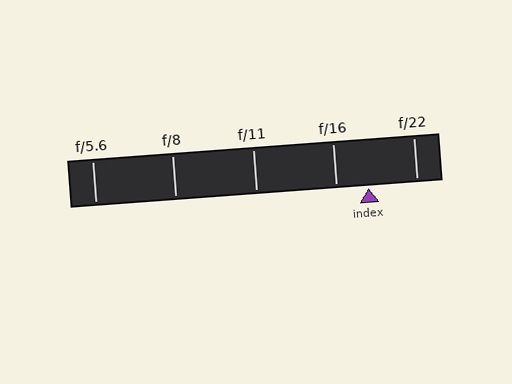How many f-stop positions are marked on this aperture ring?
There are 5 f-stop positions marked.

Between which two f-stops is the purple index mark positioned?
The index mark is between f/16 and f/22.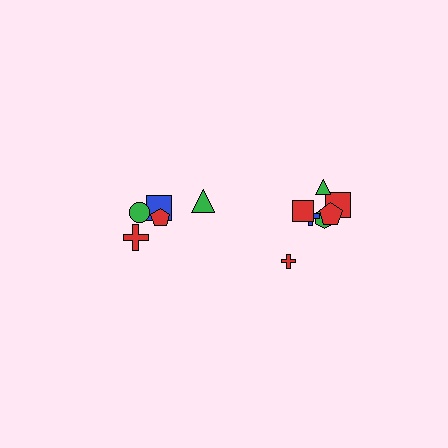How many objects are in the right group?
There are 7 objects.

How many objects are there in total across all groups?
There are 12 objects.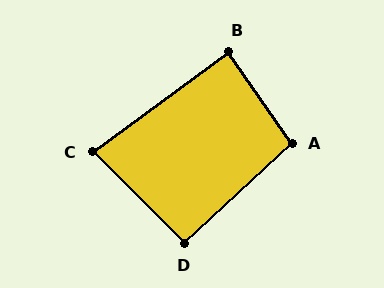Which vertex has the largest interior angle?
A, at approximately 99 degrees.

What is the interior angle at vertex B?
Approximately 88 degrees (approximately right).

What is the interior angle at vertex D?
Approximately 92 degrees (approximately right).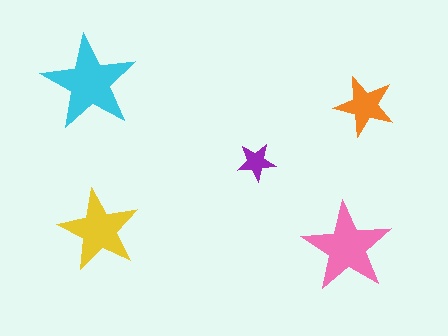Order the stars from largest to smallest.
the cyan one, the pink one, the yellow one, the orange one, the purple one.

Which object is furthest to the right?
The orange star is rightmost.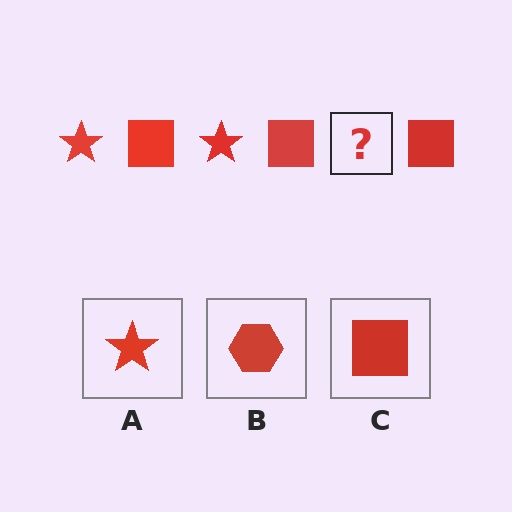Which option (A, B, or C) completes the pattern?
A.